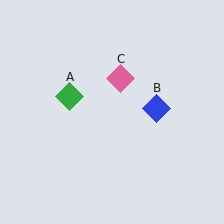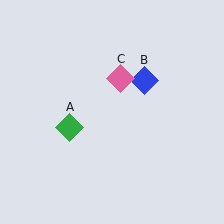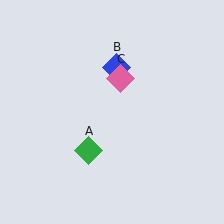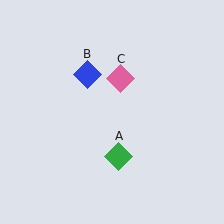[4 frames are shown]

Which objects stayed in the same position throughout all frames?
Pink diamond (object C) remained stationary.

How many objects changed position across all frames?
2 objects changed position: green diamond (object A), blue diamond (object B).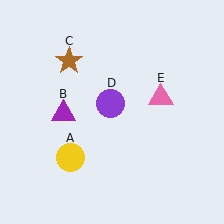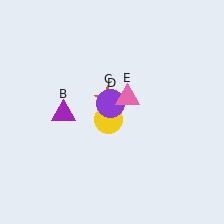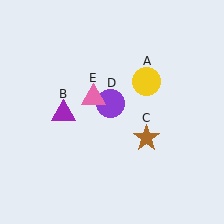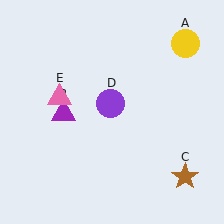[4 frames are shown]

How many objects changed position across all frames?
3 objects changed position: yellow circle (object A), brown star (object C), pink triangle (object E).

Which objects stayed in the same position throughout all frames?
Purple triangle (object B) and purple circle (object D) remained stationary.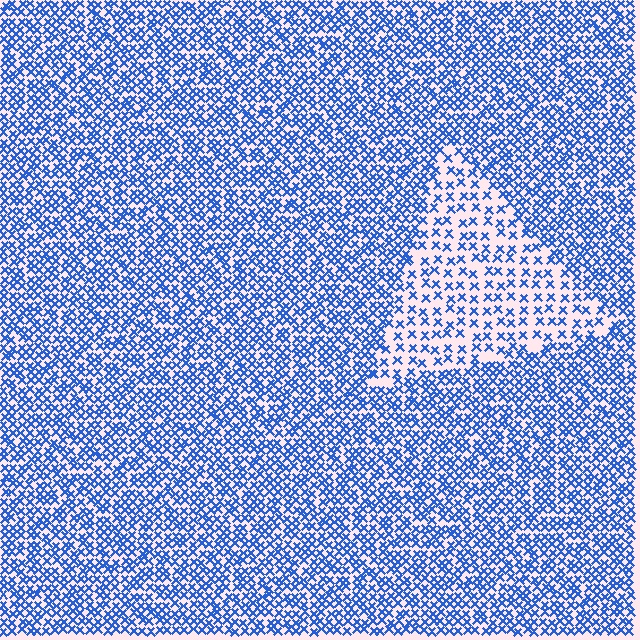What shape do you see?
I see a triangle.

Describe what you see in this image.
The image contains small blue elements arranged at two different densities. A triangle-shaped region is visible where the elements are less densely packed than the surrounding area.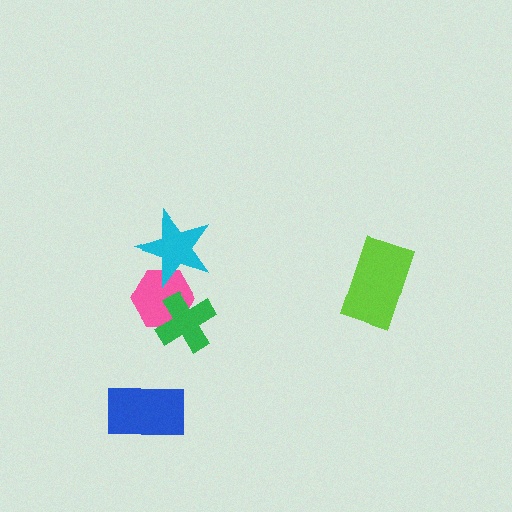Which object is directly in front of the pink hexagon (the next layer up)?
The green cross is directly in front of the pink hexagon.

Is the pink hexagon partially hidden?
Yes, it is partially covered by another shape.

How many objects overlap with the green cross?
1 object overlaps with the green cross.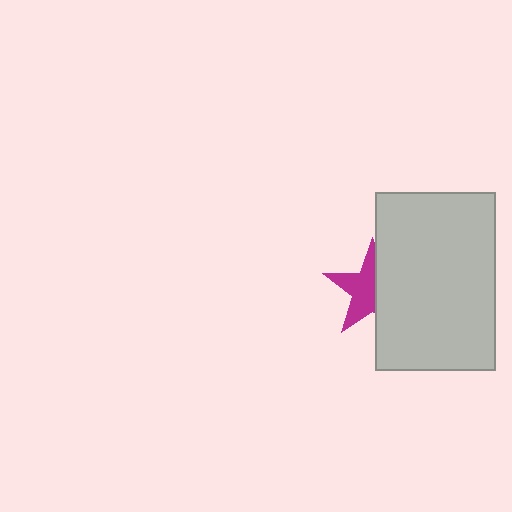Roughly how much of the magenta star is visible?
About half of it is visible (roughly 56%).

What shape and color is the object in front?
The object in front is a light gray rectangle.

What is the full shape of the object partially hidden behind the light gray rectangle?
The partially hidden object is a magenta star.